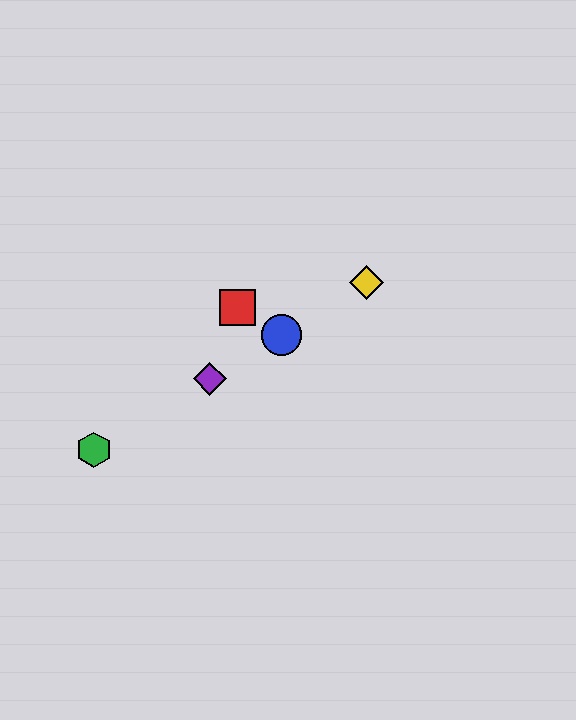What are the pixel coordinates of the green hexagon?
The green hexagon is at (94, 450).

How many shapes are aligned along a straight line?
4 shapes (the blue circle, the green hexagon, the yellow diamond, the purple diamond) are aligned along a straight line.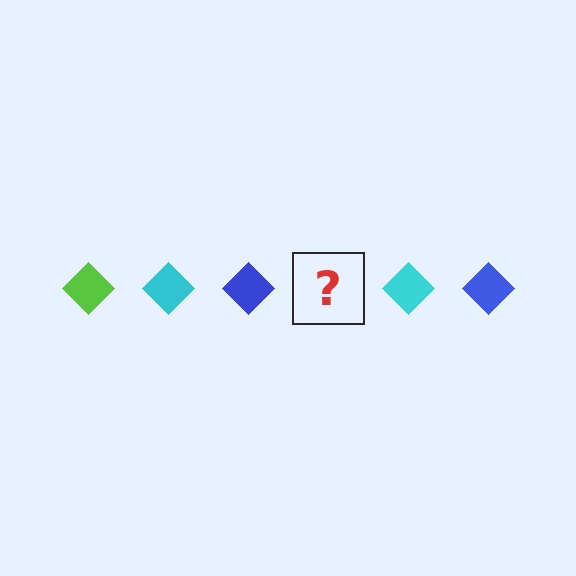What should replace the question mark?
The question mark should be replaced with a lime diamond.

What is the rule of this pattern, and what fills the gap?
The rule is that the pattern cycles through lime, cyan, blue diamonds. The gap should be filled with a lime diamond.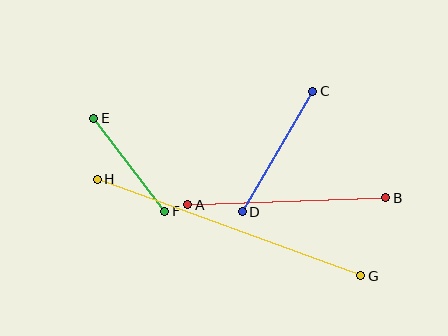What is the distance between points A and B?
The distance is approximately 198 pixels.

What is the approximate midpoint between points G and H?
The midpoint is at approximately (229, 227) pixels.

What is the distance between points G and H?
The distance is approximately 280 pixels.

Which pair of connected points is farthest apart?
Points G and H are farthest apart.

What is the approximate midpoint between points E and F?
The midpoint is at approximately (129, 165) pixels.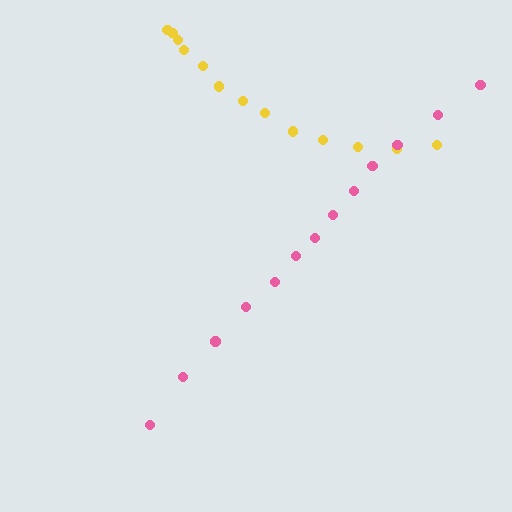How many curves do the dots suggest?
There are 2 distinct paths.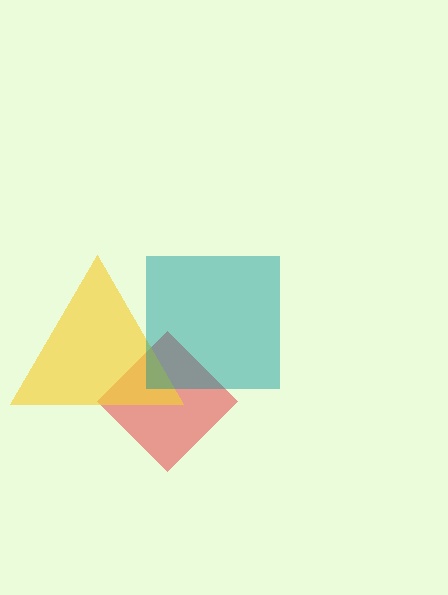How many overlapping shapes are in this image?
There are 3 overlapping shapes in the image.